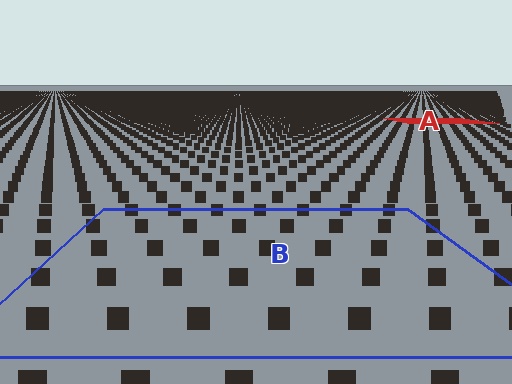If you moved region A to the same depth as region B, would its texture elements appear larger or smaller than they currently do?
They would appear larger. At a closer depth, the same texture elements are projected at a bigger on-screen size.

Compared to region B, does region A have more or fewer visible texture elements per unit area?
Region A has more texture elements per unit area — they are packed more densely because it is farther away.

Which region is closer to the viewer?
Region B is closer. The texture elements there are larger and more spread out.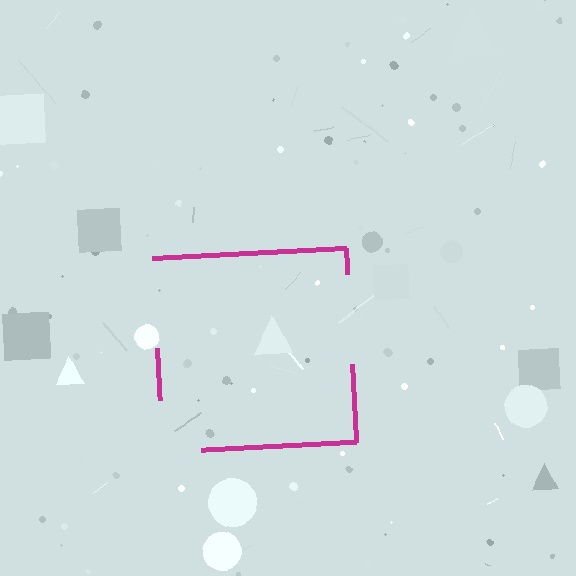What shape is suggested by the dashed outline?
The dashed outline suggests a square.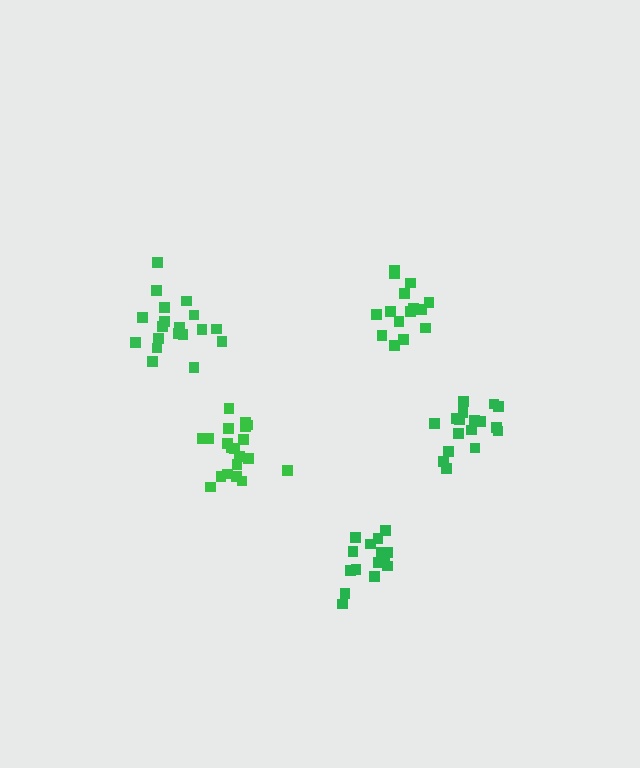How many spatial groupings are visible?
There are 5 spatial groupings.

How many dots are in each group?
Group 1: 20 dots, Group 2: 15 dots, Group 3: 15 dots, Group 4: 19 dots, Group 5: 17 dots (86 total).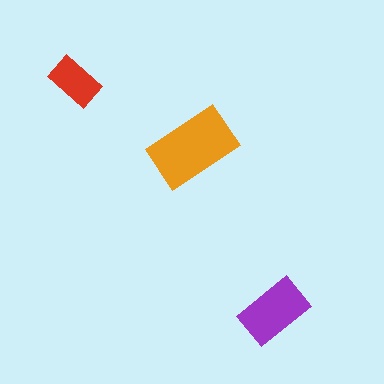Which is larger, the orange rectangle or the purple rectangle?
The orange one.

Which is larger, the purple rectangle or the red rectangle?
The purple one.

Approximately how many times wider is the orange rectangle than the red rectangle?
About 1.5 times wider.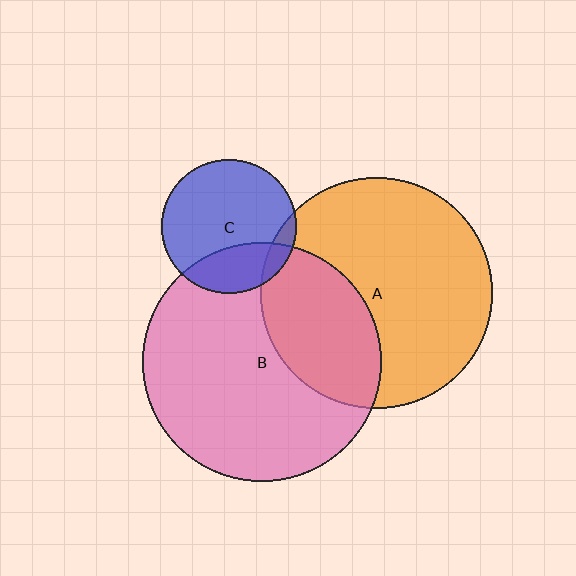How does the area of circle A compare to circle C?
Approximately 3.0 times.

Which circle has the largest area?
Circle B (pink).